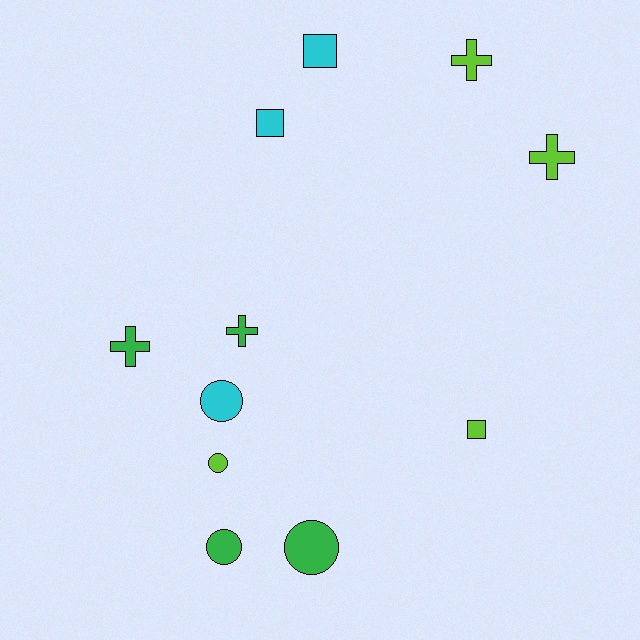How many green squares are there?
There are no green squares.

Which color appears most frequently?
Lime, with 4 objects.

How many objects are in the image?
There are 11 objects.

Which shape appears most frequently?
Circle, with 4 objects.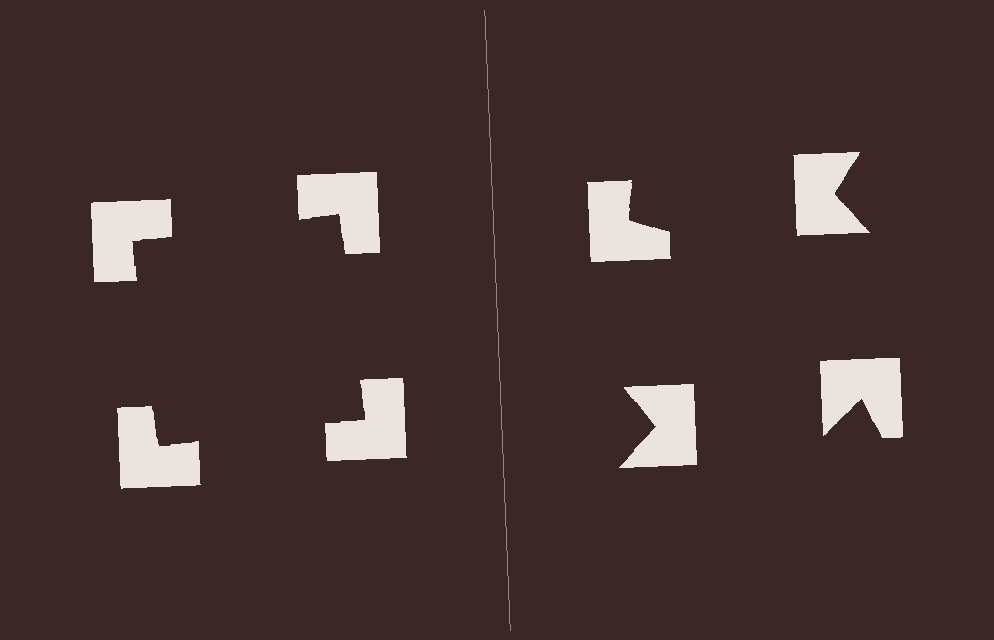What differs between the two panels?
The notched squares are positioned identically on both sides; only the wedge orientations differ. On the left they align to a square; on the right they are misaligned.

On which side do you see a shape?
An illusory square appears on the left side. On the right side the wedge cuts are rotated, so no coherent shape forms.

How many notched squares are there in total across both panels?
8 — 4 on each side.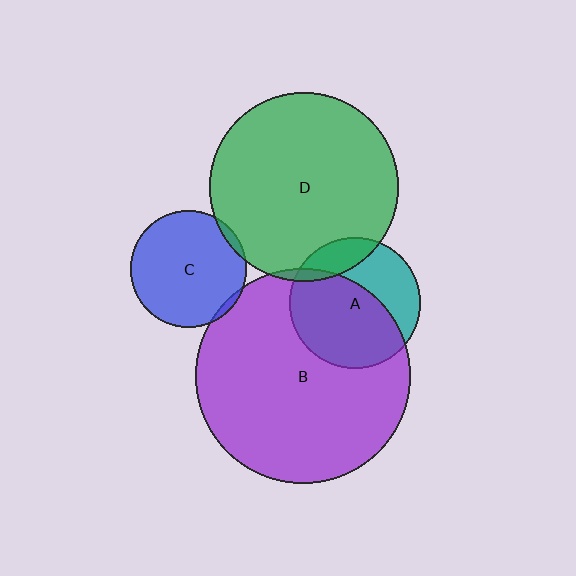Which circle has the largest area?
Circle B (purple).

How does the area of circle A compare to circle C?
Approximately 1.3 times.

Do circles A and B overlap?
Yes.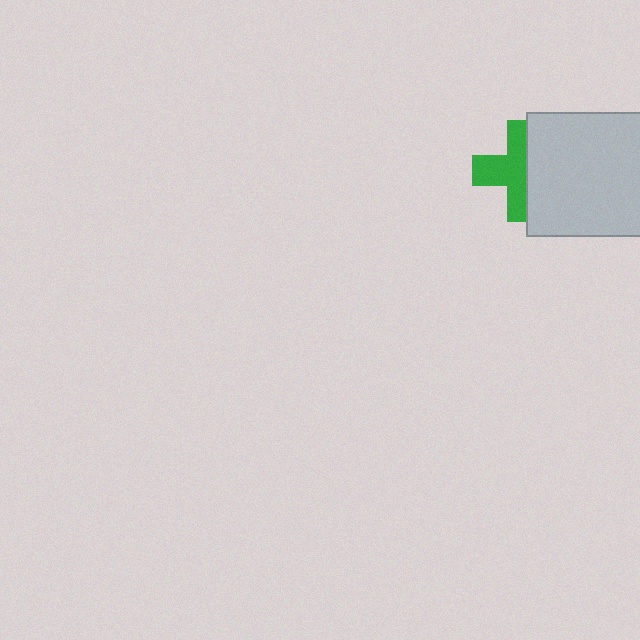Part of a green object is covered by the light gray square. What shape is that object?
It is a cross.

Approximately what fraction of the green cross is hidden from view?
Roughly 44% of the green cross is hidden behind the light gray square.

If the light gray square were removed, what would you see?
You would see the complete green cross.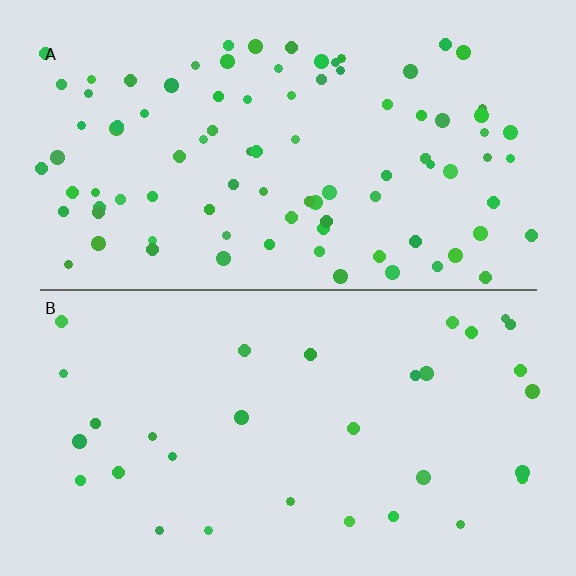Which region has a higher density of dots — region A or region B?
A (the top).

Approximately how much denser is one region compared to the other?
Approximately 2.8× — region A over region B.